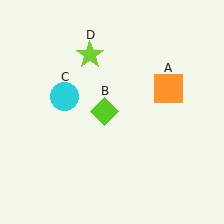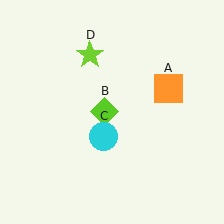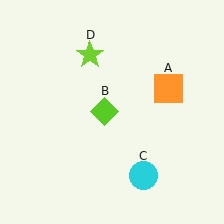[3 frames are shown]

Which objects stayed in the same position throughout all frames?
Orange square (object A) and lime diamond (object B) and lime star (object D) remained stationary.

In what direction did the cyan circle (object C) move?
The cyan circle (object C) moved down and to the right.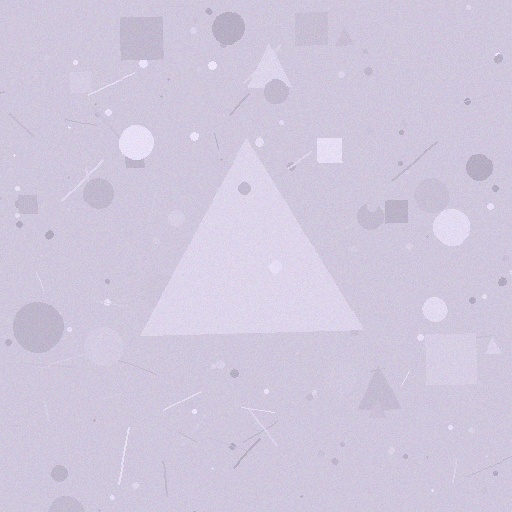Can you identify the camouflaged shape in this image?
The camouflaged shape is a triangle.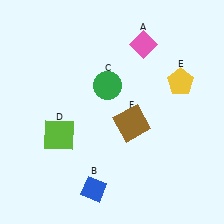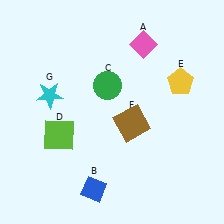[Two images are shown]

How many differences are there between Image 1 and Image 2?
There is 1 difference between the two images.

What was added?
A cyan star (G) was added in Image 2.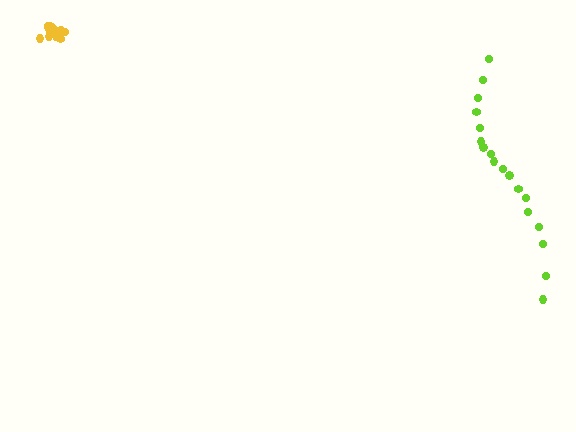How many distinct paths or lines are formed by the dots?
There are 2 distinct paths.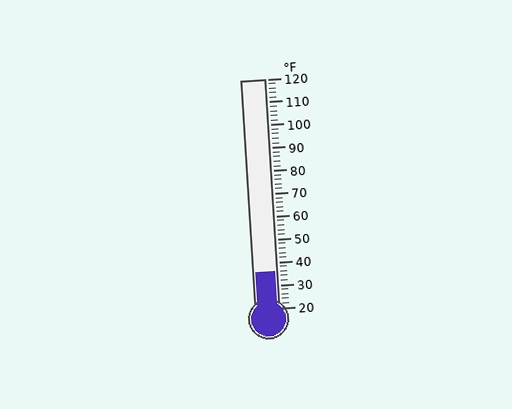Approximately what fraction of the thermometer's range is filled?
The thermometer is filled to approximately 15% of its range.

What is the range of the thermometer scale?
The thermometer scale ranges from 20°F to 120°F.